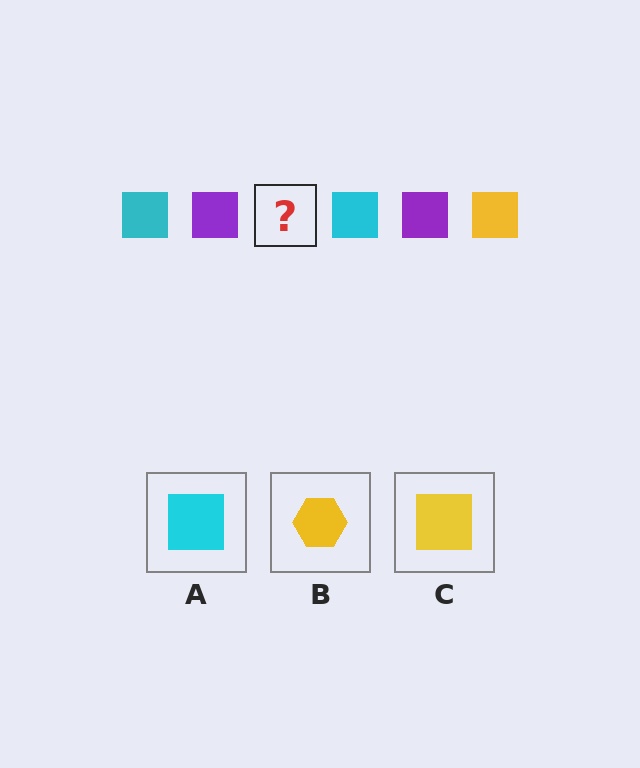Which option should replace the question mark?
Option C.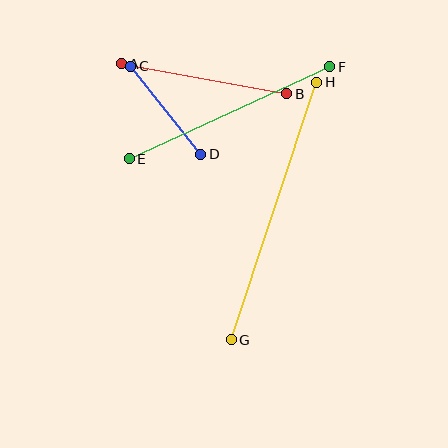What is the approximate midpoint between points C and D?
The midpoint is at approximately (166, 110) pixels.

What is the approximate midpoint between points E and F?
The midpoint is at approximately (230, 113) pixels.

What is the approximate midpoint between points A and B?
The midpoint is at approximately (204, 79) pixels.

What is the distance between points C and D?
The distance is approximately 112 pixels.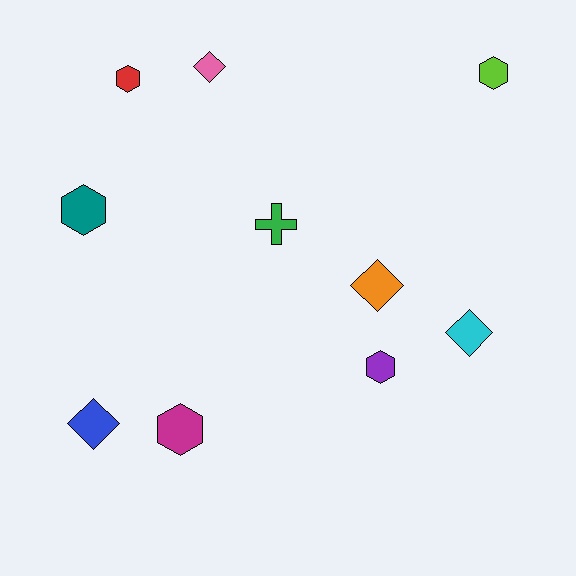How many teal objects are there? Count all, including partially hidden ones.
There is 1 teal object.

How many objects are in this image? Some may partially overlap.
There are 10 objects.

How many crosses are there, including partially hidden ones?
There is 1 cross.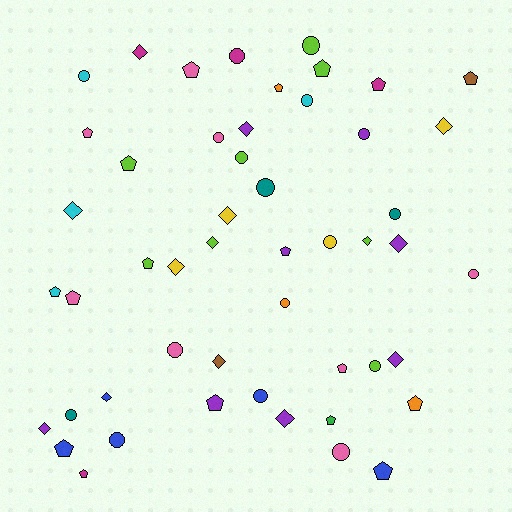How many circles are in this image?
There are 18 circles.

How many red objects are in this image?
There are no red objects.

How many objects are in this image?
There are 50 objects.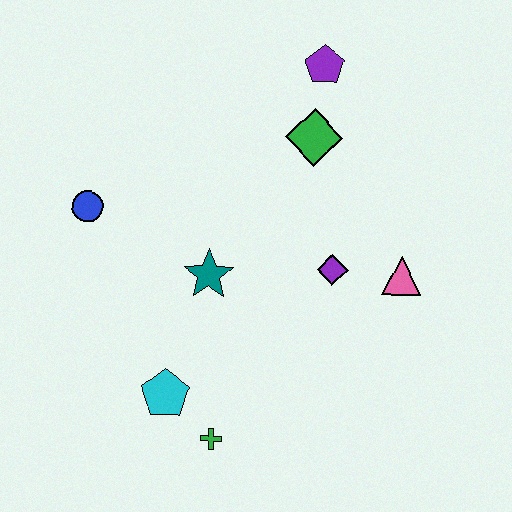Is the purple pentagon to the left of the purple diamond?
Yes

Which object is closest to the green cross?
The cyan pentagon is closest to the green cross.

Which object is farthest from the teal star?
The purple pentagon is farthest from the teal star.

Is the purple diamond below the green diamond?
Yes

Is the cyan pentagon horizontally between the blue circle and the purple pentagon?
Yes